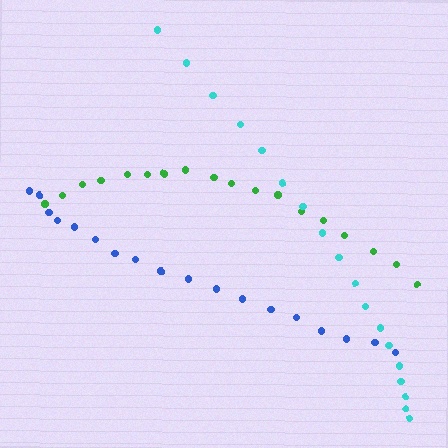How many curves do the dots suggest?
There are 3 distinct paths.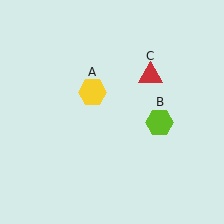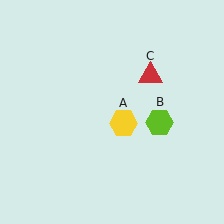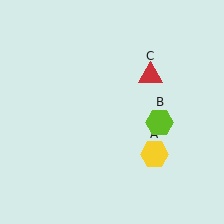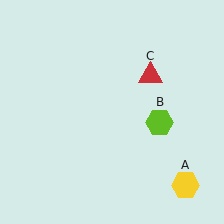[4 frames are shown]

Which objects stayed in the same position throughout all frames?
Lime hexagon (object B) and red triangle (object C) remained stationary.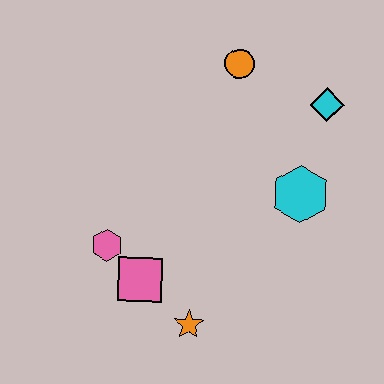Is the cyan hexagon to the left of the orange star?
No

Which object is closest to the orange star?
The pink square is closest to the orange star.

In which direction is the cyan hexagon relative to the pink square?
The cyan hexagon is to the right of the pink square.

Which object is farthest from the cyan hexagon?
The pink hexagon is farthest from the cyan hexagon.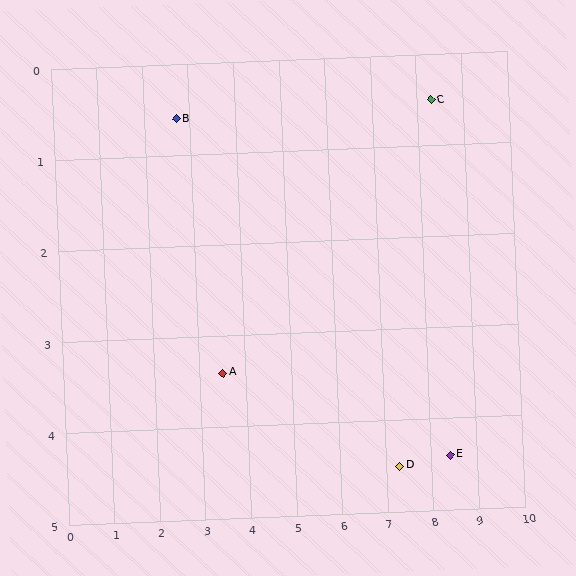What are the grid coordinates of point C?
Point C is at approximately (8.3, 0.5).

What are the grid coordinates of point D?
Point D is at approximately (7.3, 4.5).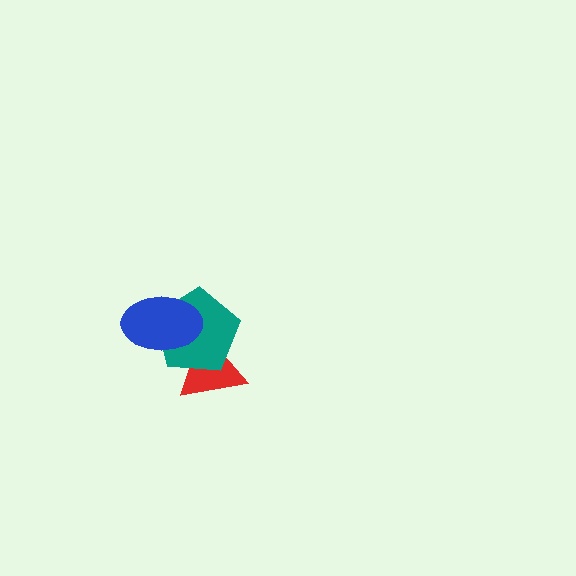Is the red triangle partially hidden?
Yes, it is partially covered by another shape.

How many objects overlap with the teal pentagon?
2 objects overlap with the teal pentagon.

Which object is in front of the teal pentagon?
The blue ellipse is in front of the teal pentagon.